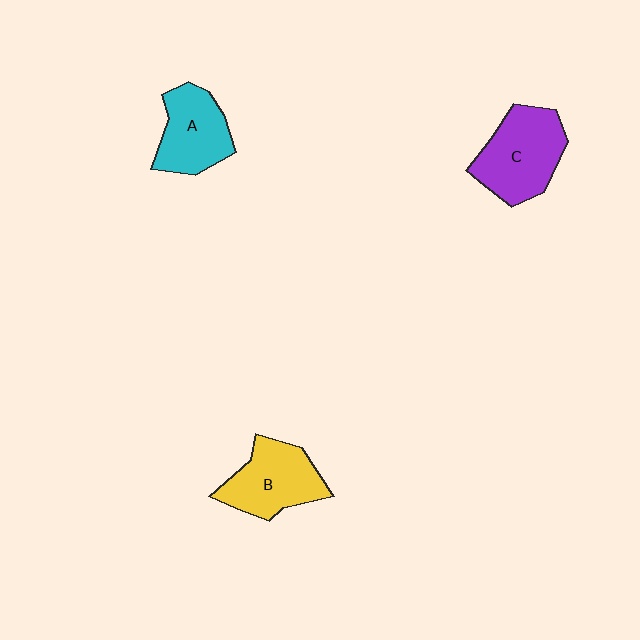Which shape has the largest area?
Shape C (purple).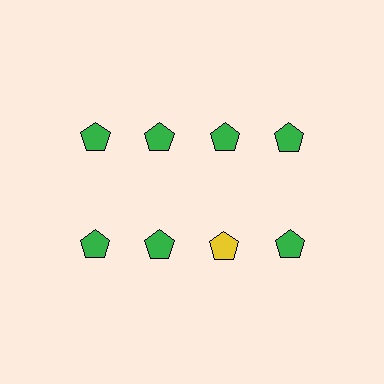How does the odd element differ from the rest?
It has a different color: yellow instead of green.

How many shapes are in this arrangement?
There are 8 shapes arranged in a grid pattern.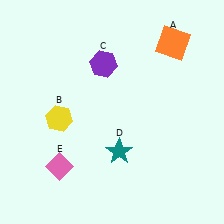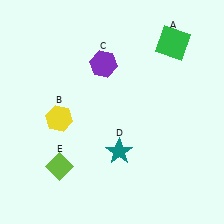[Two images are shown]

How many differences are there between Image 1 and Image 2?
There are 2 differences between the two images.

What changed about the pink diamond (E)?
In Image 1, E is pink. In Image 2, it changed to lime.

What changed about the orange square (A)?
In Image 1, A is orange. In Image 2, it changed to green.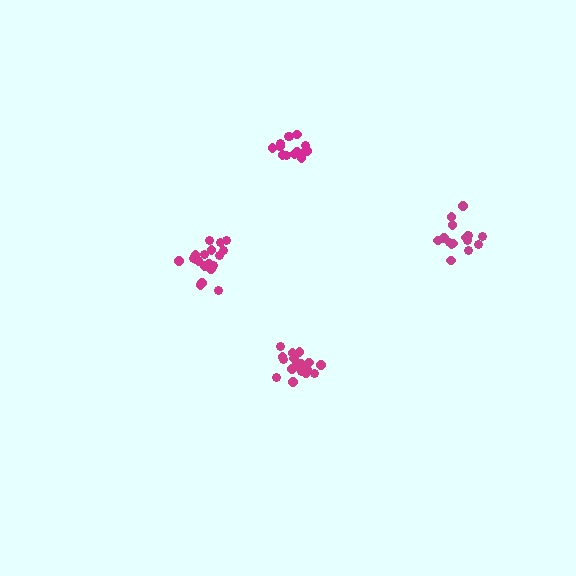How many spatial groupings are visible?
There are 4 spatial groupings.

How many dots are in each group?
Group 1: 16 dots, Group 2: 19 dots, Group 3: 19 dots, Group 4: 15 dots (69 total).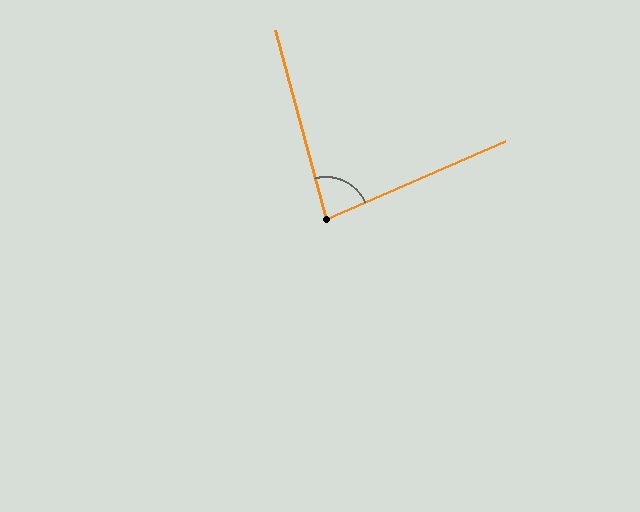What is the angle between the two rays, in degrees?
Approximately 81 degrees.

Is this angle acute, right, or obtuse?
It is acute.